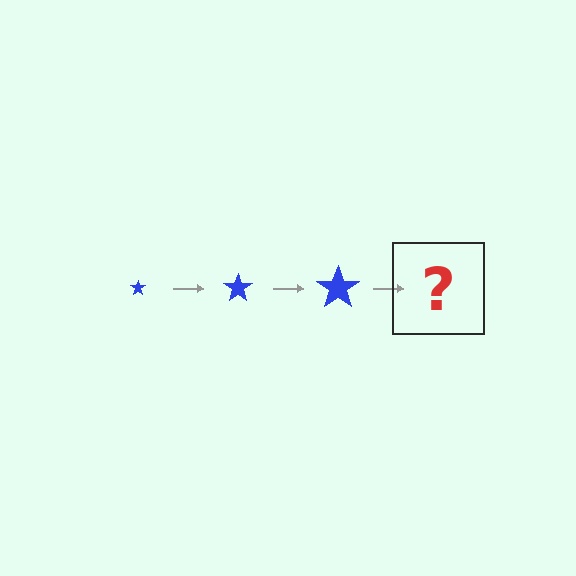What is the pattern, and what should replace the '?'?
The pattern is that the star gets progressively larger each step. The '?' should be a blue star, larger than the previous one.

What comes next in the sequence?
The next element should be a blue star, larger than the previous one.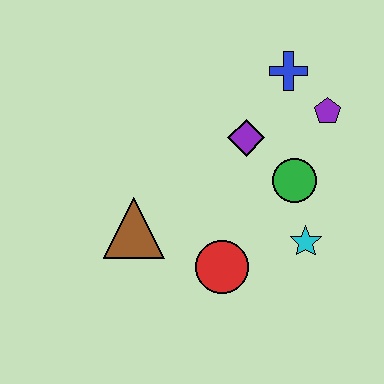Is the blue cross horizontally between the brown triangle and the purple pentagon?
Yes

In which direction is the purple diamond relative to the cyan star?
The purple diamond is above the cyan star.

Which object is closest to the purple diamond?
The green circle is closest to the purple diamond.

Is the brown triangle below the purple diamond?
Yes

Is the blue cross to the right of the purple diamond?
Yes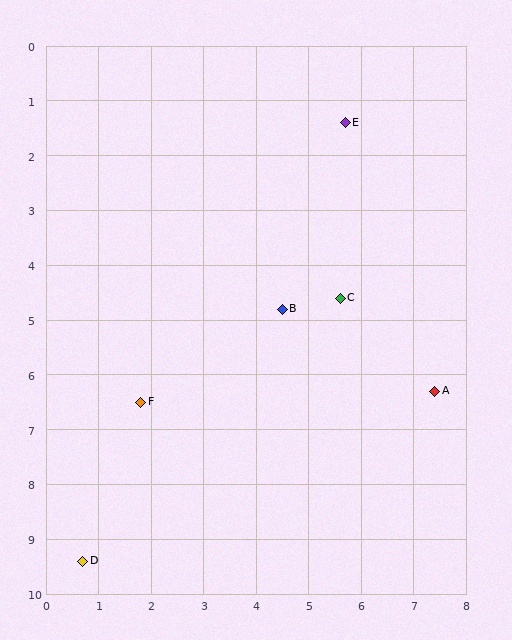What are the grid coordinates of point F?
Point F is at approximately (1.8, 6.5).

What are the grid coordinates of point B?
Point B is at approximately (4.5, 4.8).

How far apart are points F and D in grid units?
Points F and D are about 3.1 grid units apart.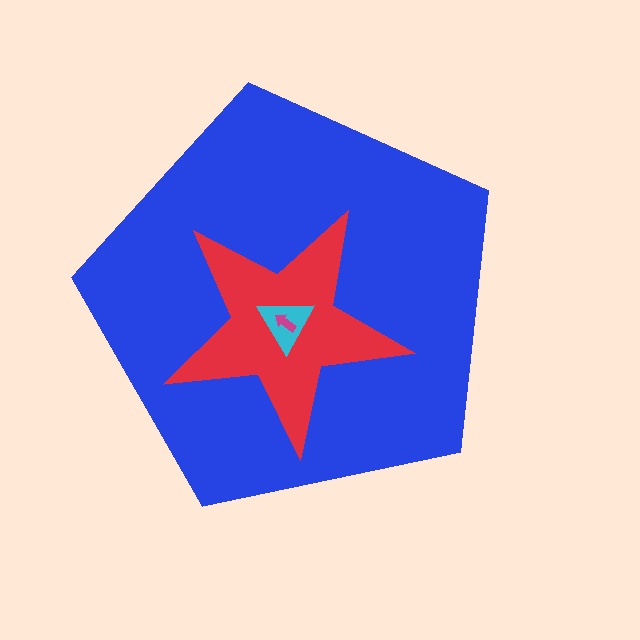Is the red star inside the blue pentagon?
Yes.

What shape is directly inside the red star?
The cyan triangle.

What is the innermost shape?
The magenta arrow.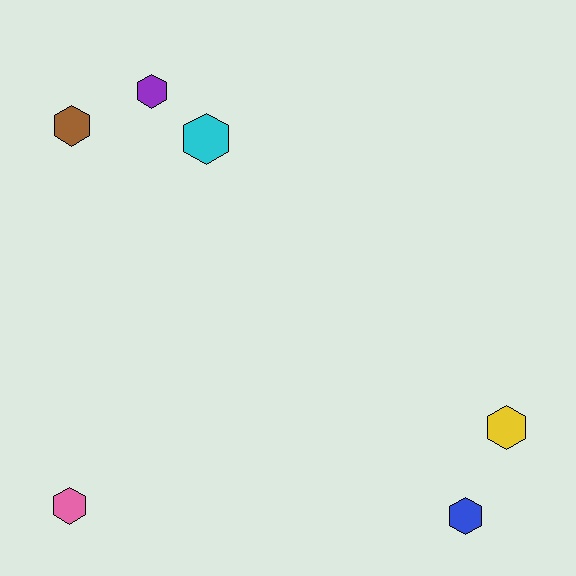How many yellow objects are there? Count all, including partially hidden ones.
There is 1 yellow object.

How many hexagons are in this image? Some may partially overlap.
There are 6 hexagons.